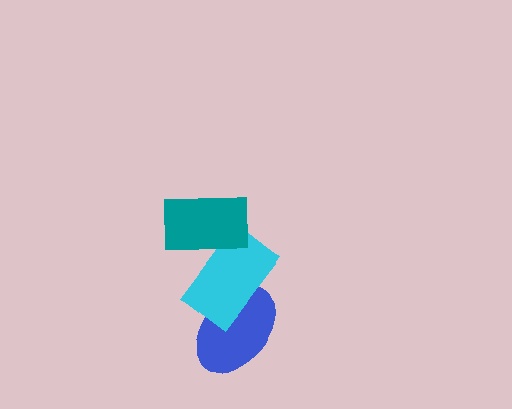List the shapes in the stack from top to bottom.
From top to bottom: the teal rectangle, the cyan rectangle, the blue ellipse.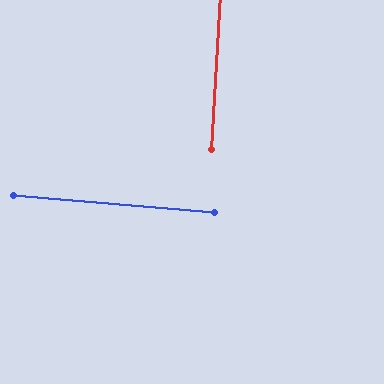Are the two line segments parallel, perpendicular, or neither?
Perpendicular — they meet at approximately 89°.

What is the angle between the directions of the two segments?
Approximately 89 degrees.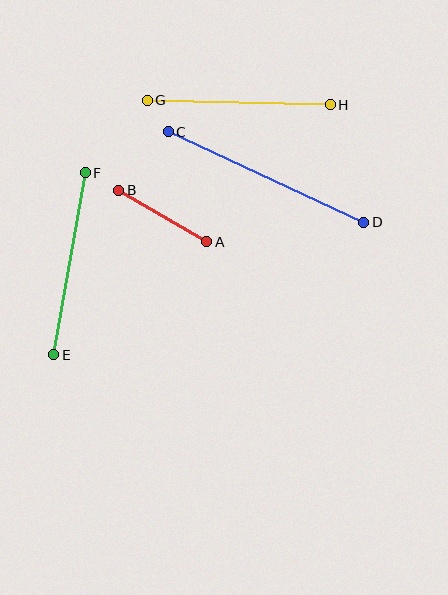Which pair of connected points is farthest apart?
Points C and D are farthest apart.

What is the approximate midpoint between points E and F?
The midpoint is at approximately (69, 264) pixels.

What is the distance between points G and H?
The distance is approximately 183 pixels.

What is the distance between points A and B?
The distance is approximately 102 pixels.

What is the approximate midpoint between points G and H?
The midpoint is at approximately (239, 103) pixels.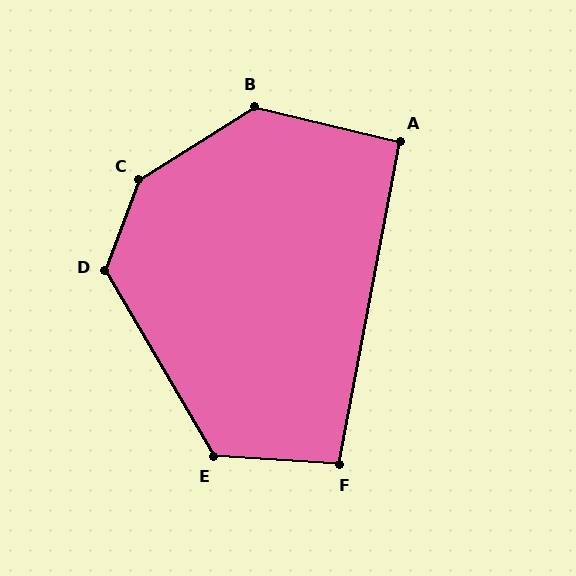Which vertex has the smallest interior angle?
A, at approximately 93 degrees.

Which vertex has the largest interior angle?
C, at approximately 143 degrees.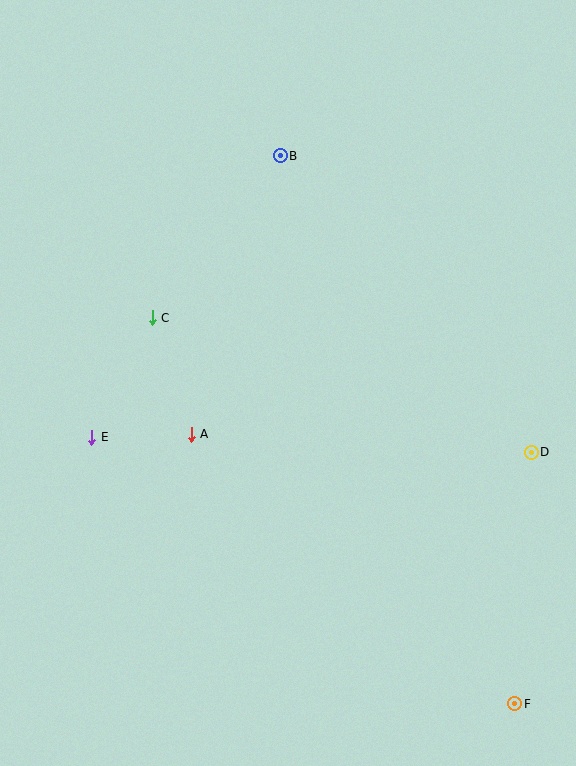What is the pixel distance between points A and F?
The distance between A and F is 421 pixels.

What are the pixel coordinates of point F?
Point F is at (515, 704).